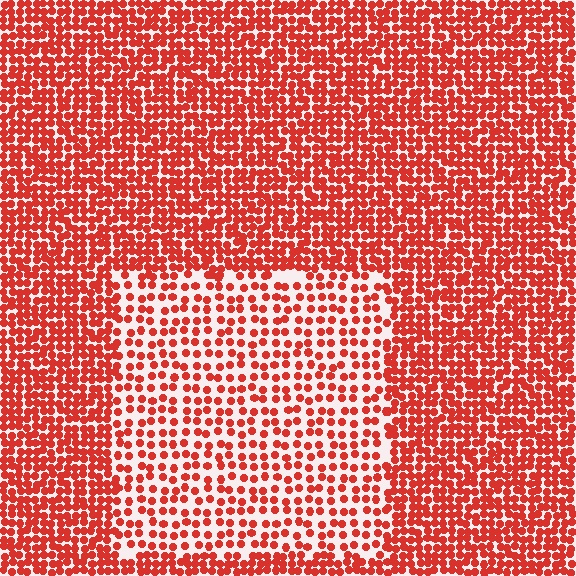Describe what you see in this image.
The image contains small red elements arranged at two different densities. A rectangle-shaped region is visible where the elements are less densely packed than the surrounding area.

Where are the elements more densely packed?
The elements are more densely packed outside the rectangle boundary.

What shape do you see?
I see a rectangle.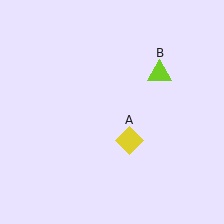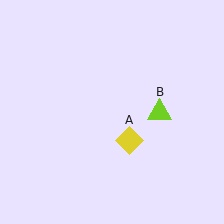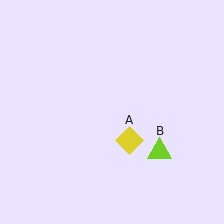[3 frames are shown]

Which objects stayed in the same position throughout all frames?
Yellow diamond (object A) remained stationary.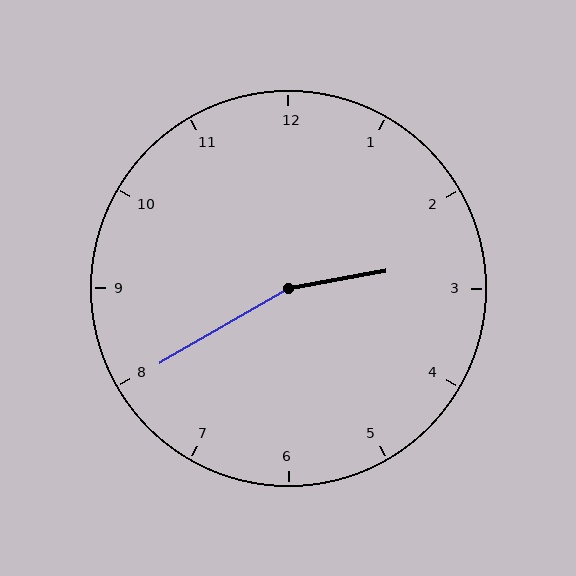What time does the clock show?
2:40.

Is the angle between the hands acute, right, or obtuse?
It is obtuse.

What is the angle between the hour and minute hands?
Approximately 160 degrees.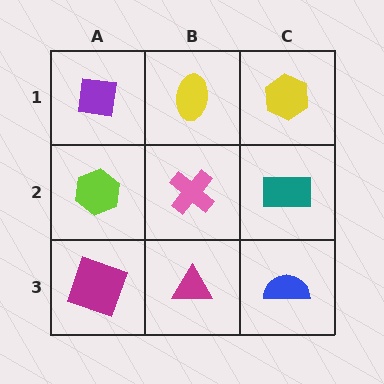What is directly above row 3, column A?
A lime hexagon.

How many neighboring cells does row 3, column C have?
2.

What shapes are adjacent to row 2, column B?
A yellow ellipse (row 1, column B), a magenta triangle (row 3, column B), a lime hexagon (row 2, column A), a teal rectangle (row 2, column C).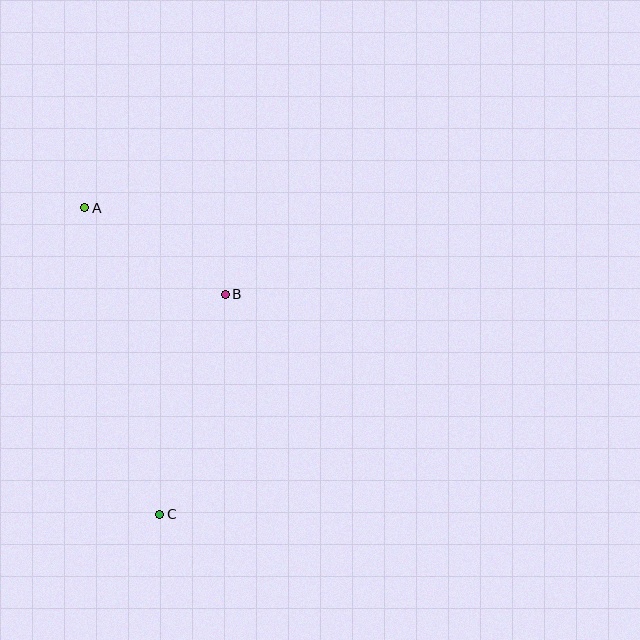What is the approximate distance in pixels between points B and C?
The distance between B and C is approximately 230 pixels.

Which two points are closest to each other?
Points A and B are closest to each other.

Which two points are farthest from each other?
Points A and C are farthest from each other.